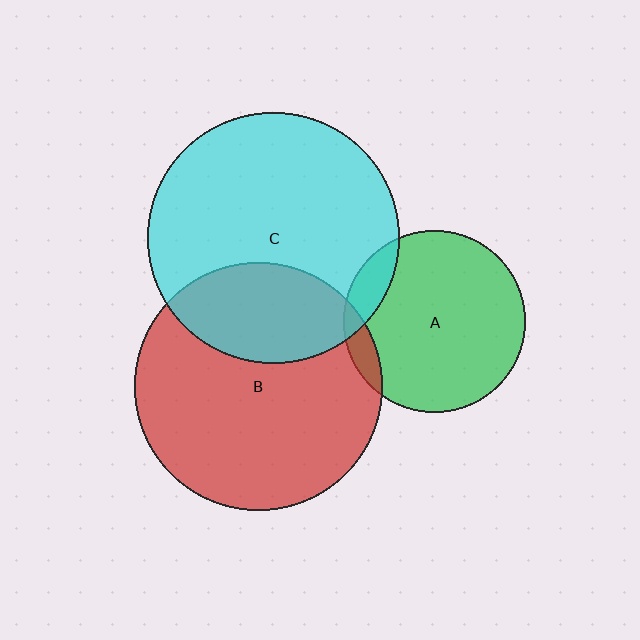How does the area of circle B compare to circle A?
Approximately 1.9 times.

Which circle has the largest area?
Circle C (cyan).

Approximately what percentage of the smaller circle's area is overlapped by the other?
Approximately 5%.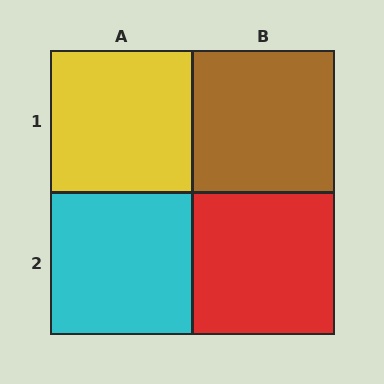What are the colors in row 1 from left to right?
Yellow, brown.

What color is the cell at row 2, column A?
Cyan.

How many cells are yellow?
1 cell is yellow.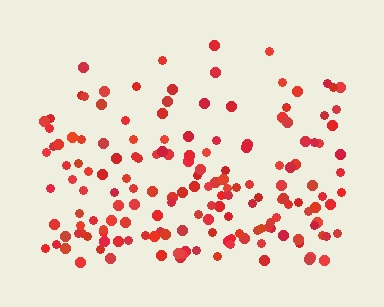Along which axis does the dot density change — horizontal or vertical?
Vertical.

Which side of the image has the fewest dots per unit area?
The top.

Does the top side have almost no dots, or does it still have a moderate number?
Still a moderate number, just noticeably fewer than the bottom.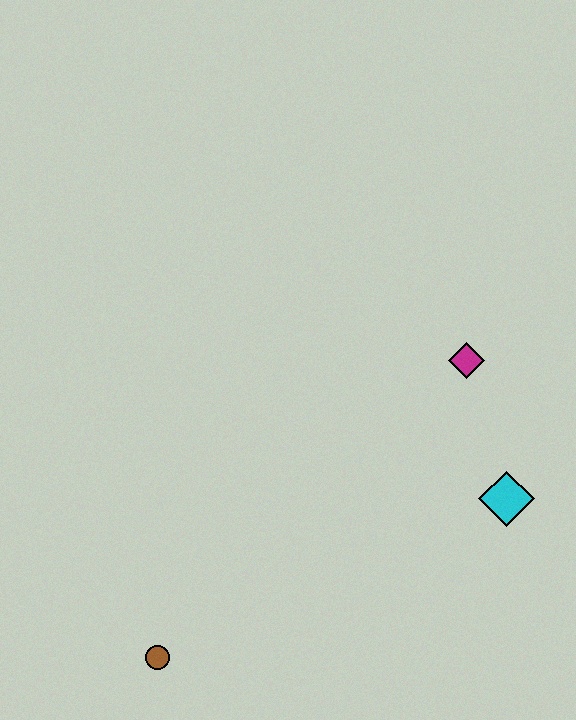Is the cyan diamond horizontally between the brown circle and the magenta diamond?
No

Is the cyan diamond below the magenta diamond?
Yes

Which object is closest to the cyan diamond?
The magenta diamond is closest to the cyan diamond.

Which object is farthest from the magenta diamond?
The brown circle is farthest from the magenta diamond.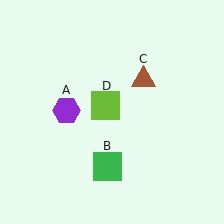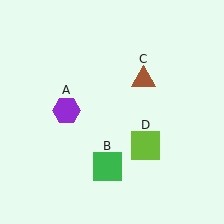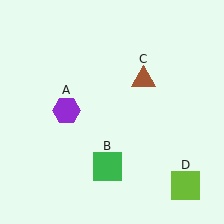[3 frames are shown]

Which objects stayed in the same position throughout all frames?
Purple hexagon (object A) and green square (object B) and brown triangle (object C) remained stationary.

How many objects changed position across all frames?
1 object changed position: lime square (object D).